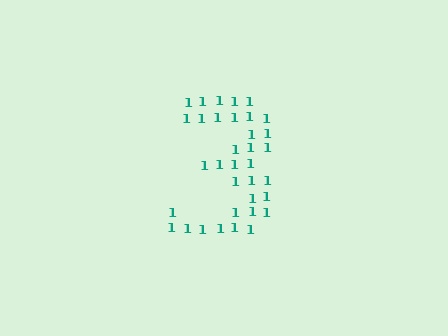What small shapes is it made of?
It is made of small digit 1's.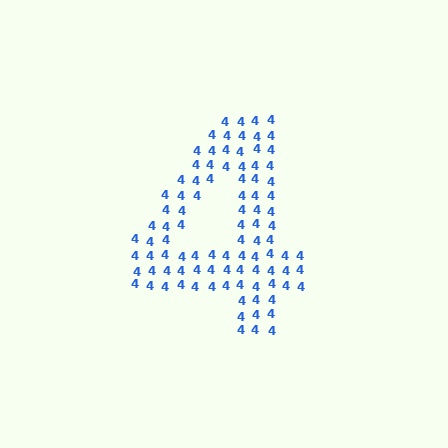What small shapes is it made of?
It is made of small digit 4's.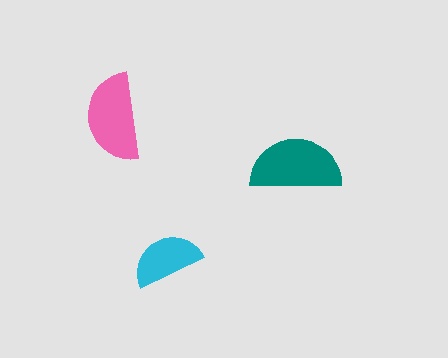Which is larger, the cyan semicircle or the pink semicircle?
The pink one.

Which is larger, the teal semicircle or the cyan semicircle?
The teal one.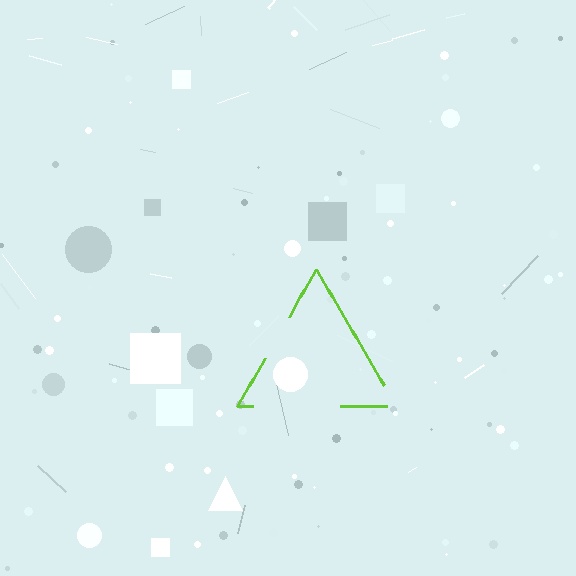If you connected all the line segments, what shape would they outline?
They would outline a triangle.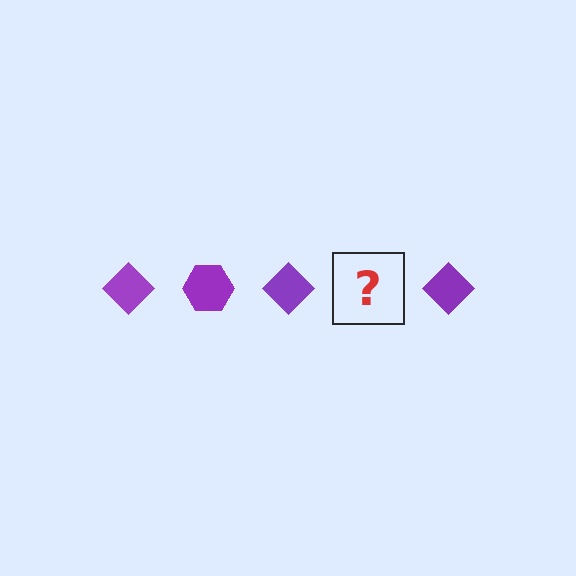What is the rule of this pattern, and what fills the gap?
The rule is that the pattern cycles through diamond, hexagon shapes in purple. The gap should be filled with a purple hexagon.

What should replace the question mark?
The question mark should be replaced with a purple hexagon.